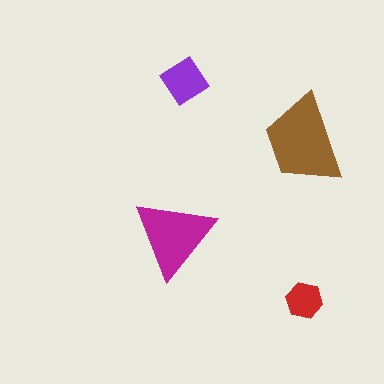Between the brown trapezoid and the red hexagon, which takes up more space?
The brown trapezoid.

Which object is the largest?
The brown trapezoid.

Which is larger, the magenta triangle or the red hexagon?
The magenta triangle.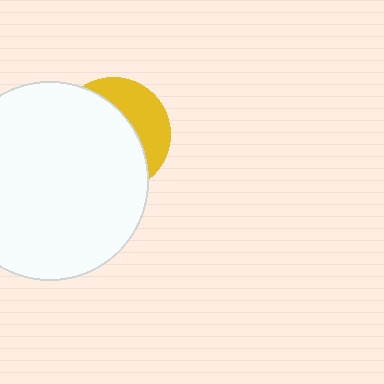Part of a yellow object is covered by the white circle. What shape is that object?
It is a circle.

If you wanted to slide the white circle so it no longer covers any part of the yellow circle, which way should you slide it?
Slide it left — that is the most direct way to separate the two shapes.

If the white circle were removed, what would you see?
You would see the complete yellow circle.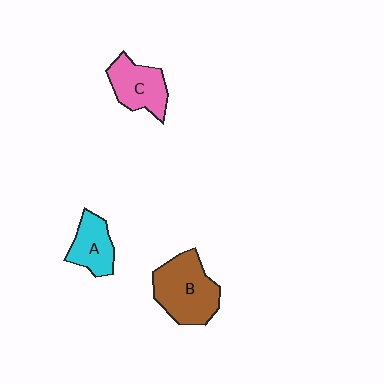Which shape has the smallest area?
Shape A (cyan).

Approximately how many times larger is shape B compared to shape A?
Approximately 1.7 times.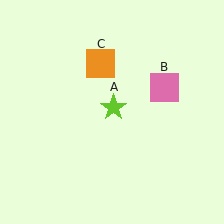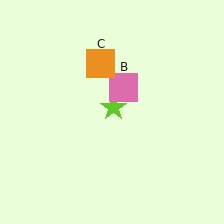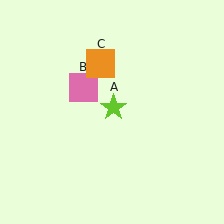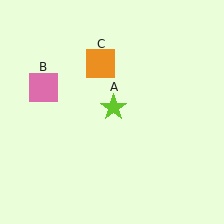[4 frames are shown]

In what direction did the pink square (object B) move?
The pink square (object B) moved left.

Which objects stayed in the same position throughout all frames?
Lime star (object A) and orange square (object C) remained stationary.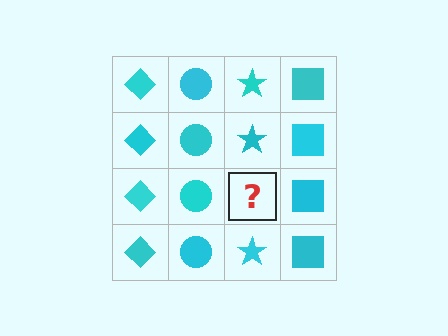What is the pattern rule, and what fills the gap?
The rule is that each column has a consistent shape. The gap should be filled with a cyan star.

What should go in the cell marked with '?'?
The missing cell should contain a cyan star.